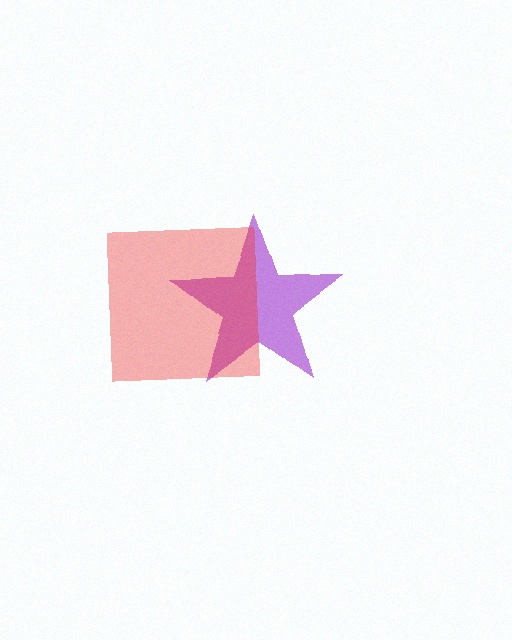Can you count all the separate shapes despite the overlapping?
Yes, there are 2 separate shapes.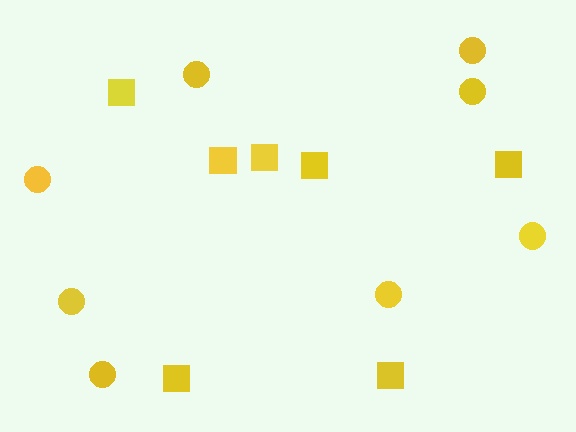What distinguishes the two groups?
There are 2 groups: one group of squares (7) and one group of circles (8).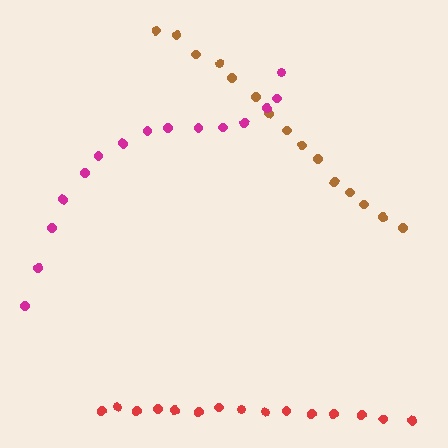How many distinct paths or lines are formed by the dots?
There are 3 distinct paths.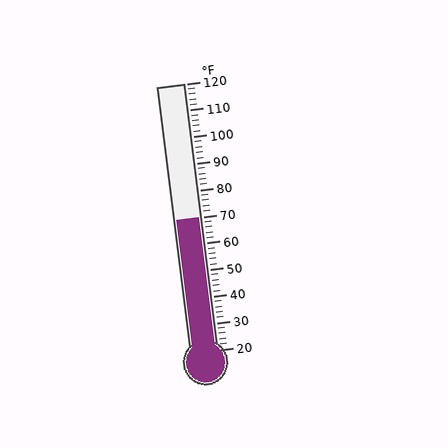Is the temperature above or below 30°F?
The temperature is above 30°F.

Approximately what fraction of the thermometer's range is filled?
The thermometer is filled to approximately 50% of its range.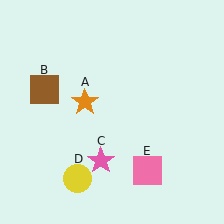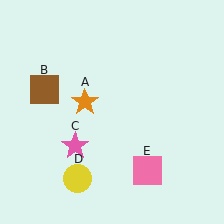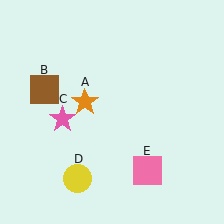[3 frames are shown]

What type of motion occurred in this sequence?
The pink star (object C) rotated clockwise around the center of the scene.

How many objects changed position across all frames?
1 object changed position: pink star (object C).